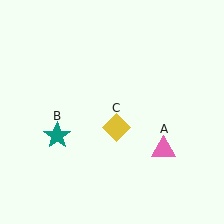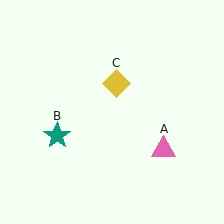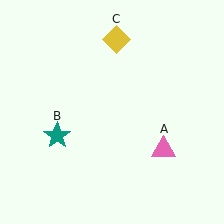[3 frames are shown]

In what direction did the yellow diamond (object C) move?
The yellow diamond (object C) moved up.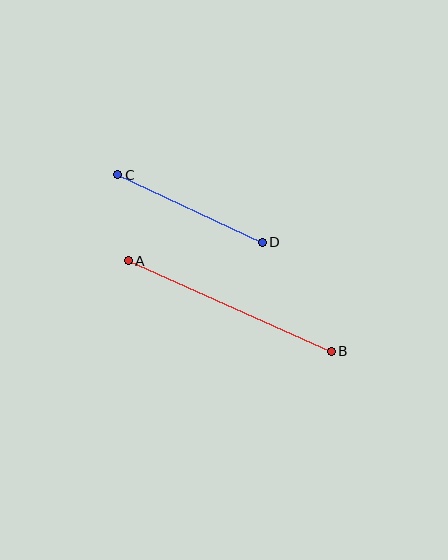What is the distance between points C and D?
The distance is approximately 159 pixels.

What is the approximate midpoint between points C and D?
The midpoint is at approximately (190, 209) pixels.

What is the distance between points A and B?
The distance is approximately 222 pixels.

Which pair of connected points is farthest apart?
Points A and B are farthest apart.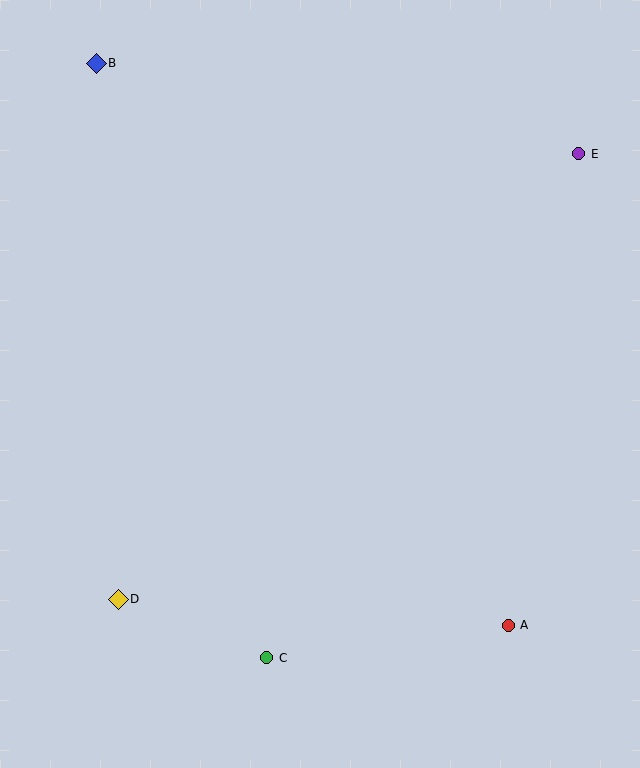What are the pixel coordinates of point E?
Point E is at (579, 154).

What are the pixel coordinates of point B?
Point B is at (96, 63).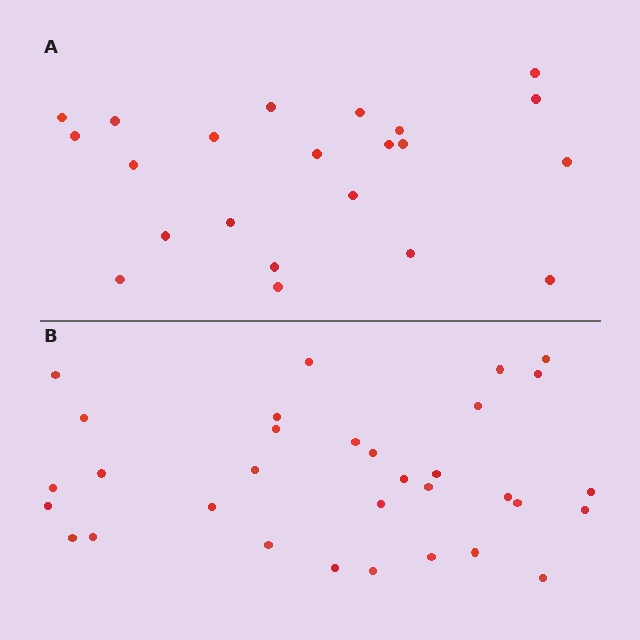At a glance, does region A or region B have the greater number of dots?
Region B (the bottom region) has more dots.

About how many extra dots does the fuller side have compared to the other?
Region B has roughly 10 or so more dots than region A.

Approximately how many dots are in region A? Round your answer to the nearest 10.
About 20 dots. (The exact count is 22, which rounds to 20.)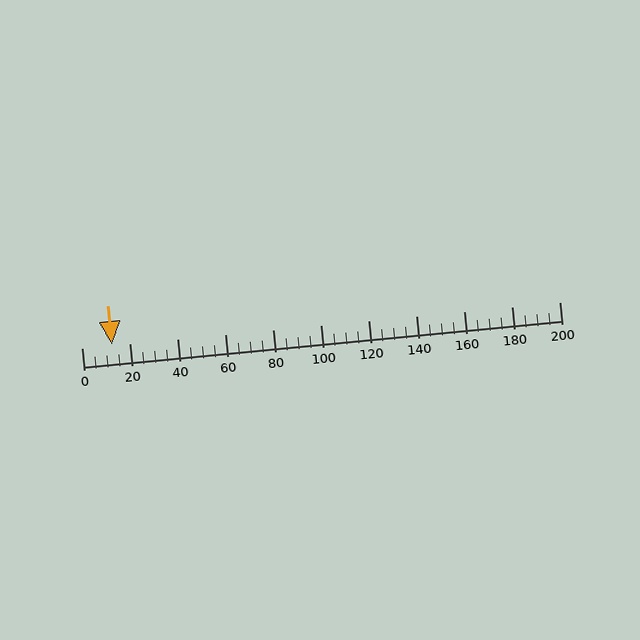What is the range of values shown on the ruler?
The ruler shows values from 0 to 200.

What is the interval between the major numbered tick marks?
The major tick marks are spaced 20 units apart.